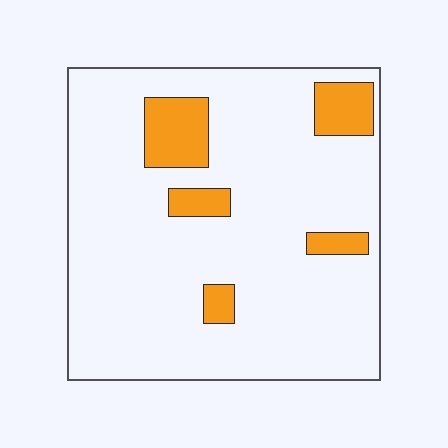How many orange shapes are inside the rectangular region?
5.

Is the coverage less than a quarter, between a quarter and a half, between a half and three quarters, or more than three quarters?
Less than a quarter.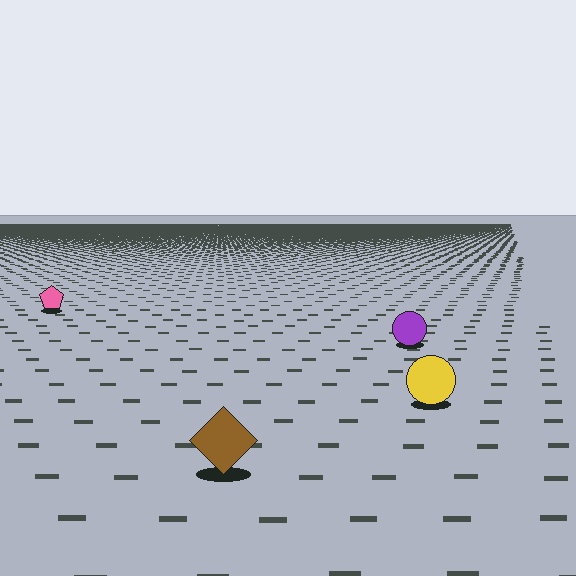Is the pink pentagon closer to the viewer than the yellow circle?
No. The yellow circle is closer — you can tell from the texture gradient: the ground texture is coarser near it.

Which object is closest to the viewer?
The brown diamond is closest. The texture marks near it are larger and more spread out.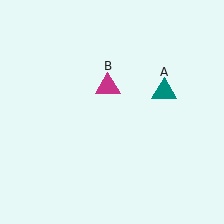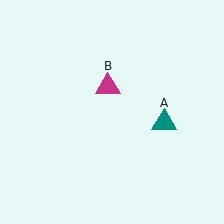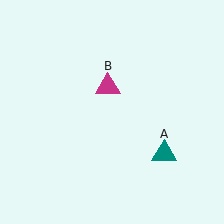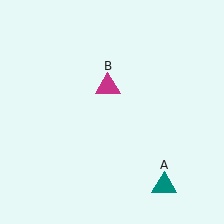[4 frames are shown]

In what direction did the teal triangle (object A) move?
The teal triangle (object A) moved down.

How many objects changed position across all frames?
1 object changed position: teal triangle (object A).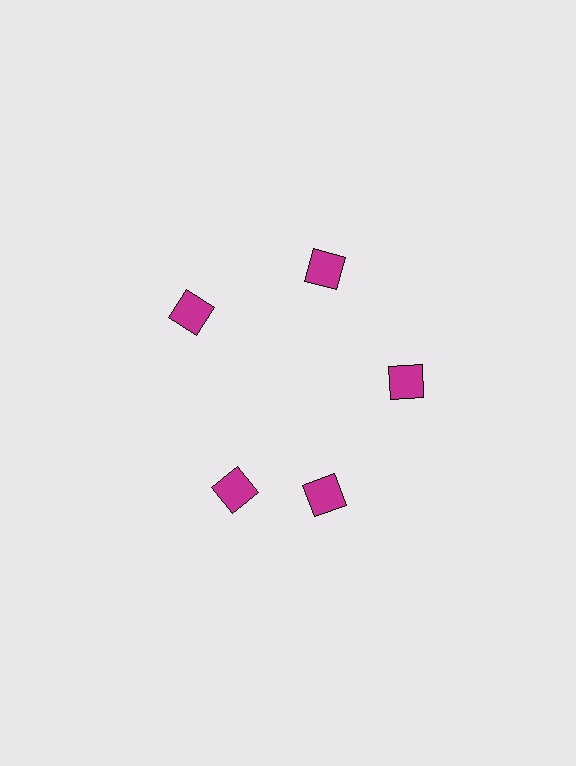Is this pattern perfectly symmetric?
No. The 5 magenta squares are arranged in a ring, but one element near the 8 o'clock position is rotated out of alignment along the ring, breaking the 5-fold rotational symmetry.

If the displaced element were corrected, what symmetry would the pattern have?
It would have 5-fold rotational symmetry — the pattern would map onto itself every 72 degrees.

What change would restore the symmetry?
The symmetry would be restored by rotating it back into even spacing with its neighbors so that all 5 squares sit at equal angles and equal distance from the center.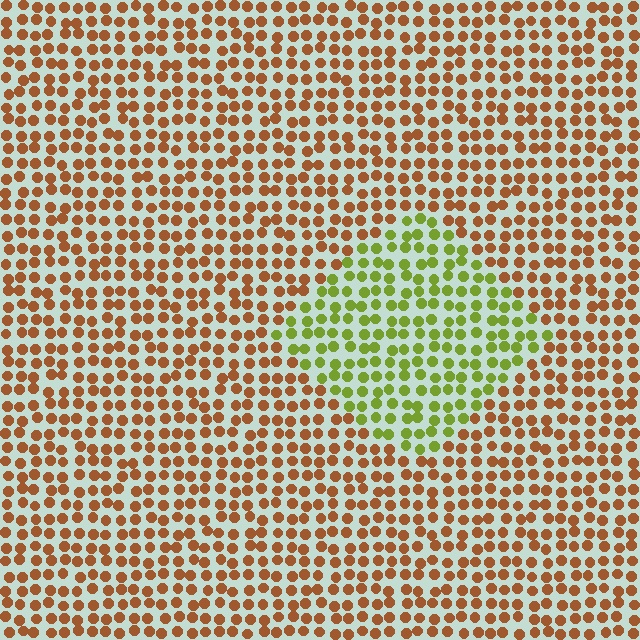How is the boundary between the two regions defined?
The boundary is defined purely by a slight shift in hue (about 61 degrees). Spacing, size, and orientation are identical on both sides.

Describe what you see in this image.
The image is filled with small brown elements in a uniform arrangement. A diamond-shaped region is visible where the elements are tinted to a slightly different hue, forming a subtle color boundary.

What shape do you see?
I see a diamond.